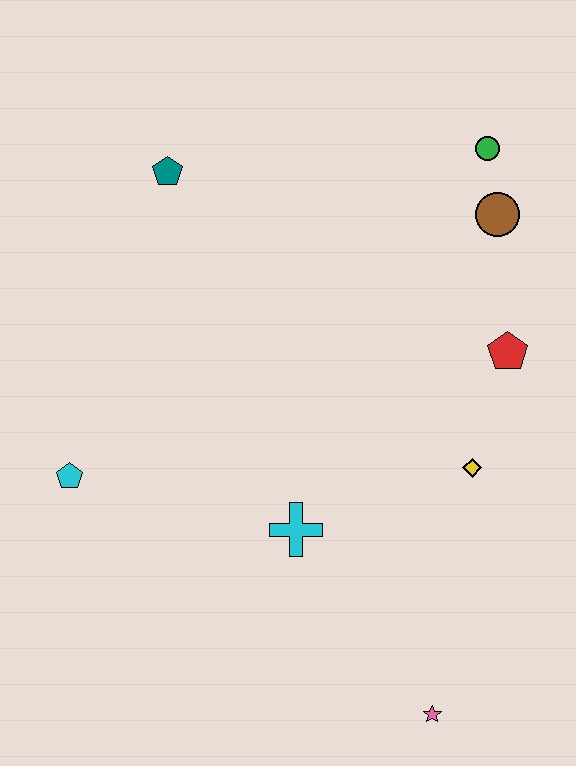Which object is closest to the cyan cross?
The yellow diamond is closest to the cyan cross.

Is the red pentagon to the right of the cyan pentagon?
Yes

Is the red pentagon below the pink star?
No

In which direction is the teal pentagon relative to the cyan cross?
The teal pentagon is above the cyan cross.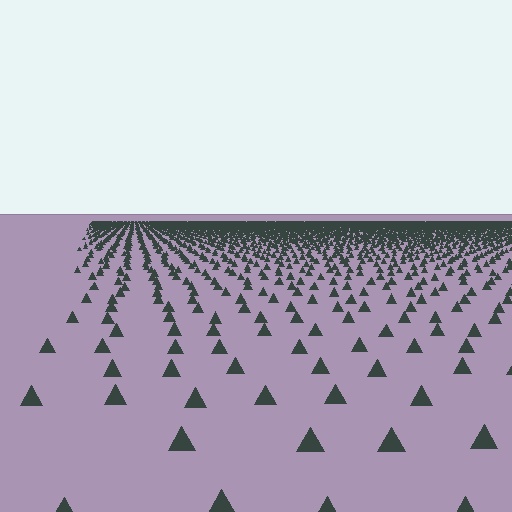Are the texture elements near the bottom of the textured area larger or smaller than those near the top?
Larger. Near the bottom, elements are closer to the viewer and appear at a bigger on-screen size.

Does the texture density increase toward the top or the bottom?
Density increases toward the top.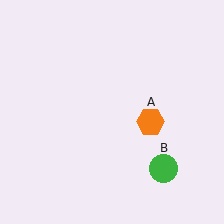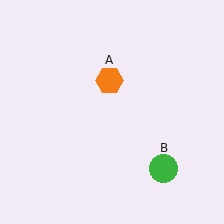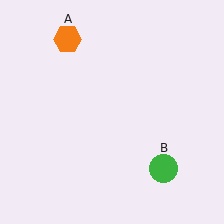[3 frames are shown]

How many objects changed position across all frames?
1 object changed position: orange hexagon (object A).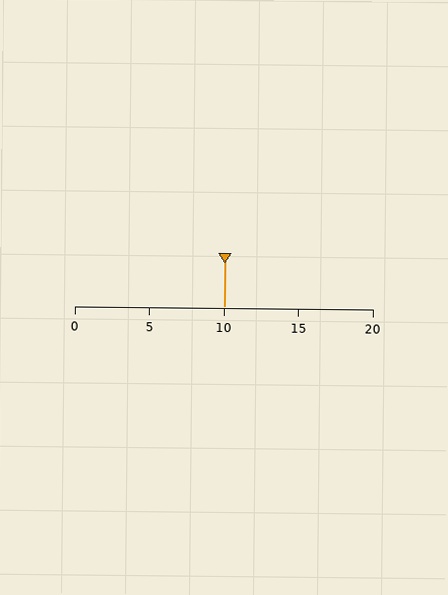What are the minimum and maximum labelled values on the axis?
The axis runs from 0 to 20.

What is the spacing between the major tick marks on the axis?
The major ticks are spaced 5 apart.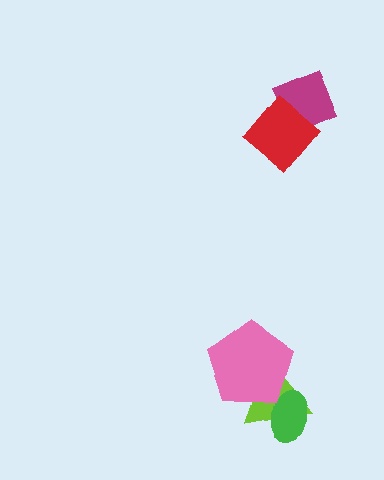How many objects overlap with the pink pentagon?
2 objects overlap with the pink pentagon.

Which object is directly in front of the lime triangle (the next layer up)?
The green ellipse is directly in front of the lime triangle.